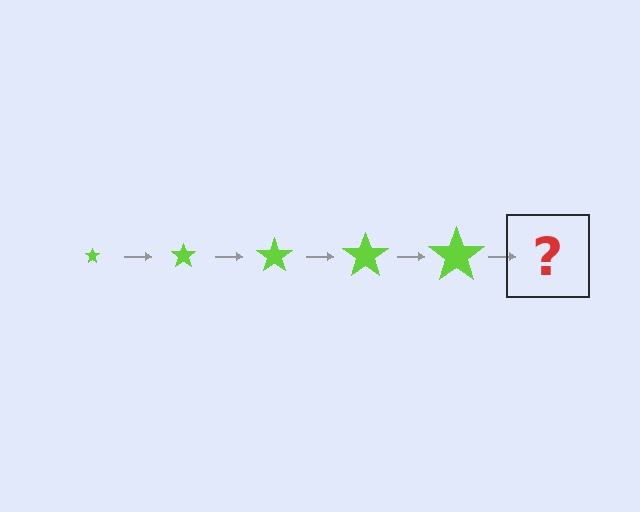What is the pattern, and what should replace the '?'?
The pattern is that the star gets progressively larger each step. The '?' should be a lime star, larger than the previous one.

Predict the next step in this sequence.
The next step is a lime star, larger than the previous one.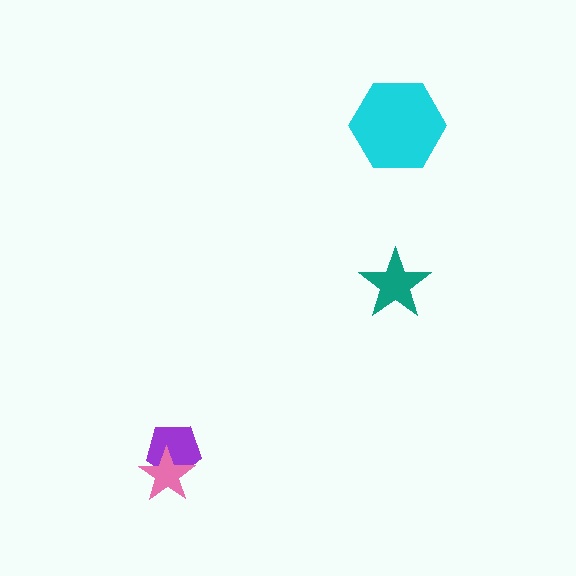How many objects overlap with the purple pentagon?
1 object overlaps with the purple pentagon.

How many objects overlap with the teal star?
0 objects overlap with the teal star.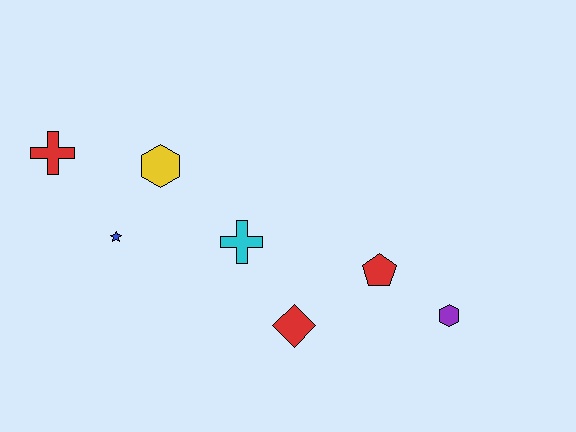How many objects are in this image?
There are 7 objects.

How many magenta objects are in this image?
There are no magenta objects.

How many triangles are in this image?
There are no triangles.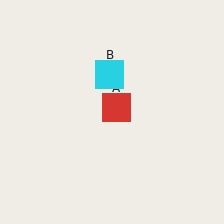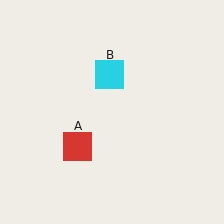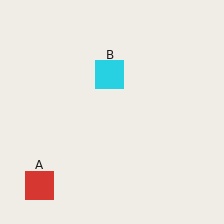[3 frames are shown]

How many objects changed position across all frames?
1 object changed position: red square (object A).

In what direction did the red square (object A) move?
The red square (object A) moved down and to the left.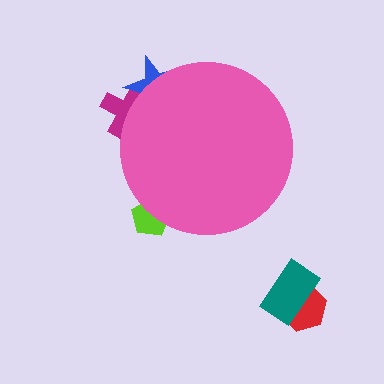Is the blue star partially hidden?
Yes, the blue star is partially hidden behind the pink circle.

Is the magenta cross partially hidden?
Yes, the magenta cross is partially hidden behind the pink circle.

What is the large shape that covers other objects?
A pink circle.